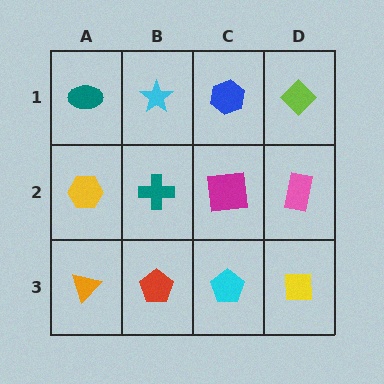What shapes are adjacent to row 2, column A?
A teal ellipse (row 1, column A), an orange triangle (row 3, column A), a teal cross (row 2, column B).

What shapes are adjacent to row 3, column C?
A magenta square (row 2, column C), a red pentagon (row 3, column B), a yellow square (row 3, column D).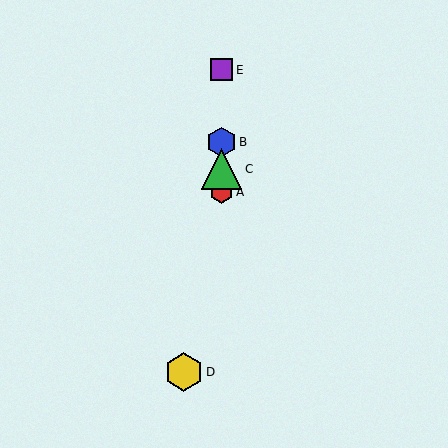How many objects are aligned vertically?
4 objects (A, B, C, E) are aligned vertically.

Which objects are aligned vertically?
Objects A, B, C, E are aligned vertically.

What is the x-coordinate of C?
Object C is at x≈221.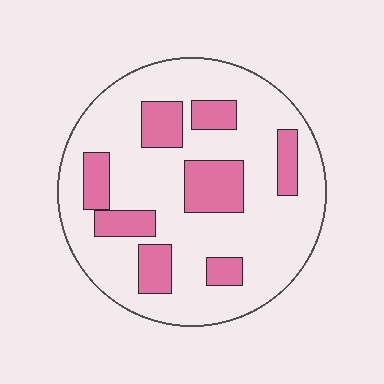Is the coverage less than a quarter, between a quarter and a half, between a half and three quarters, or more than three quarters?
Less than a quarter.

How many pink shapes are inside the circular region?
8.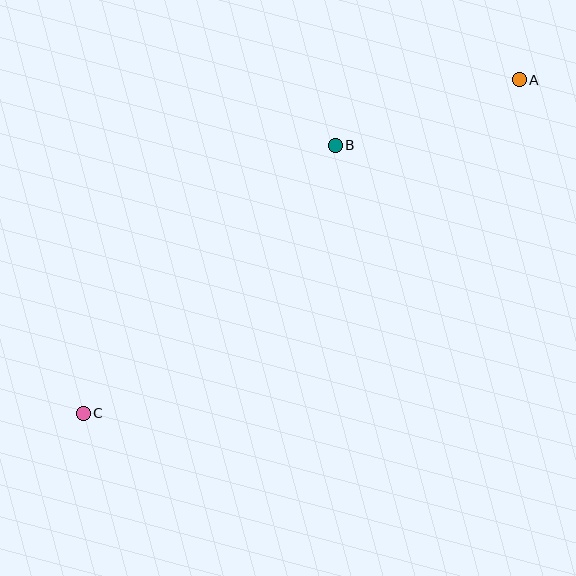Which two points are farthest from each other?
Points A and C are farthest from each other.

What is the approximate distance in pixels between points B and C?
The distance between B and C is approximately 368 pixels.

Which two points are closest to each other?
Points A and B are closest to each other.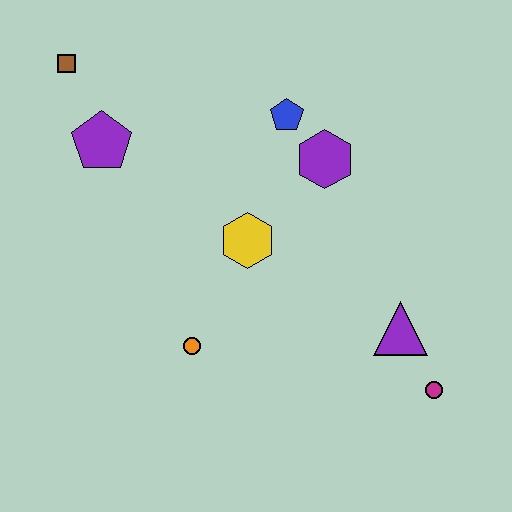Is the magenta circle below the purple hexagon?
Yes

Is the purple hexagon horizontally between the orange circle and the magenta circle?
Yes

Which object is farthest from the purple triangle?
The brown square is farthest from the purple triangle.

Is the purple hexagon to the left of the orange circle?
No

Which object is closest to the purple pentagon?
The brown square is closest to the purple pentagon.